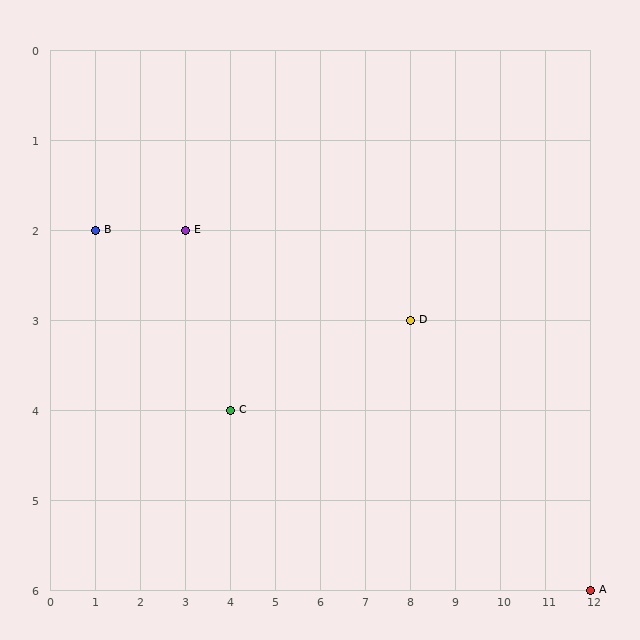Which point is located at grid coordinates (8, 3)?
Point D is at (8, 3).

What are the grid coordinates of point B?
Point B is at grid coordinates (1, 2).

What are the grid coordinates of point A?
Point A is at grid coordinates (12, 6).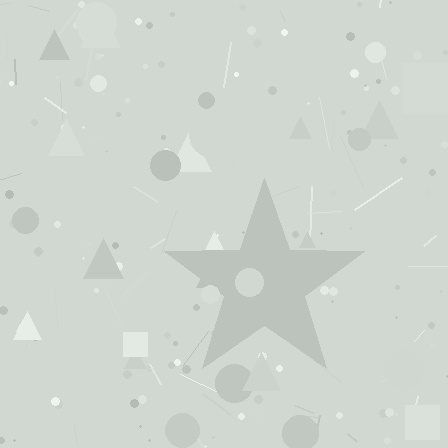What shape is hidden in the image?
A star is hidden in the image.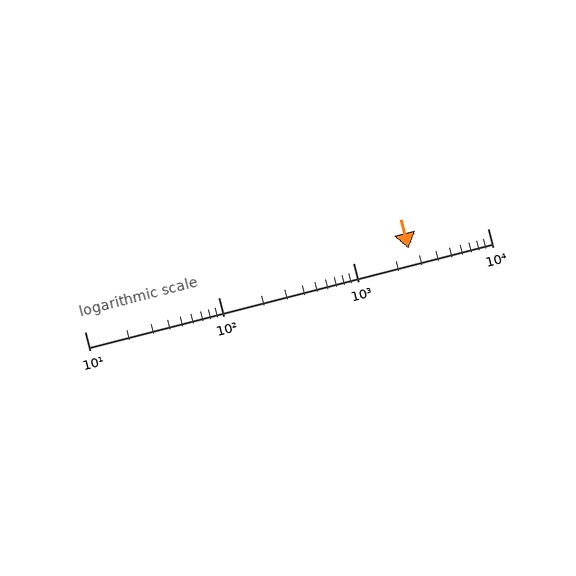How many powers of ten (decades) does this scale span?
The scale spans 3 decades, from 10 to 10000.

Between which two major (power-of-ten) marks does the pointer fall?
The pointer is between 1000 and 10000.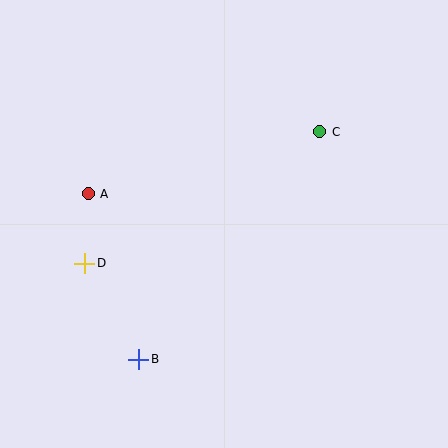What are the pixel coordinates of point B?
Point B is at (139, 359).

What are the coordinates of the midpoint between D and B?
The midpoint between D and B is at (112, 311).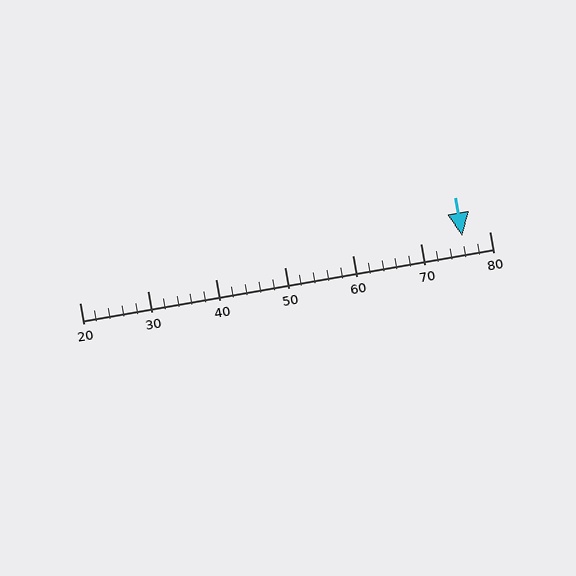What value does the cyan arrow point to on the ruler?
The cyan arrow points to approximately 76.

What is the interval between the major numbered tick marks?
The major tick marks are spaced 10 units apart.